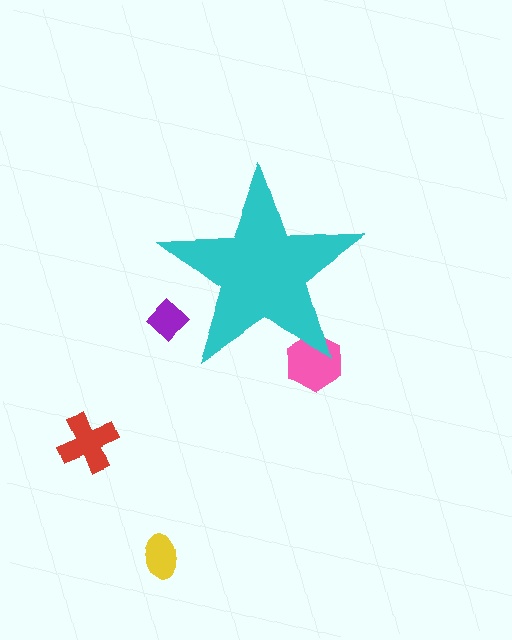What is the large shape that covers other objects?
A cyan star.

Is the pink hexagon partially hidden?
Yes, the pink hexagon is partially hidden behind the cyan star.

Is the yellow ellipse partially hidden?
No, the yellow ellipse is fully visible.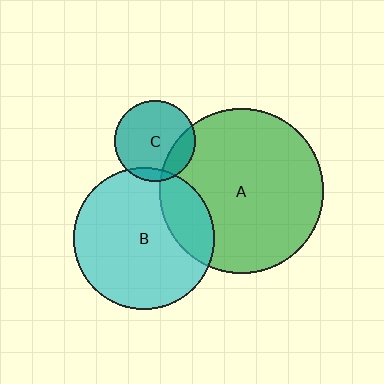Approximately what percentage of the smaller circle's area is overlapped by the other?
Approximately 20%.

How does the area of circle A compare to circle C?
Approximately 4.1 times.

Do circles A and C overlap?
Yes.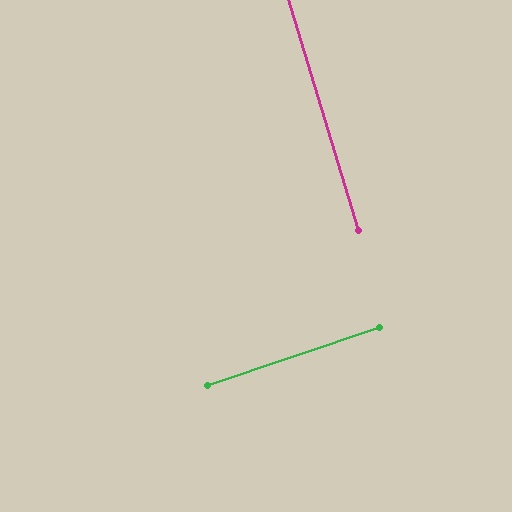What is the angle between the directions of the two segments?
Approximately 88 degrees.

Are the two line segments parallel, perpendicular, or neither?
Perpendicular — they meet at approximately 88°.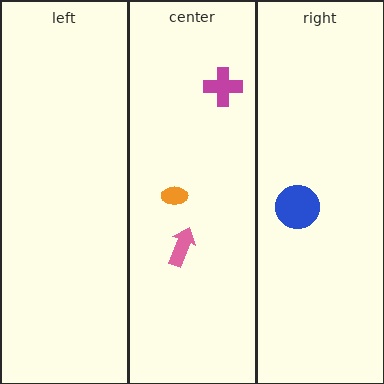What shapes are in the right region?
The blue circle.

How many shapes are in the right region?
1.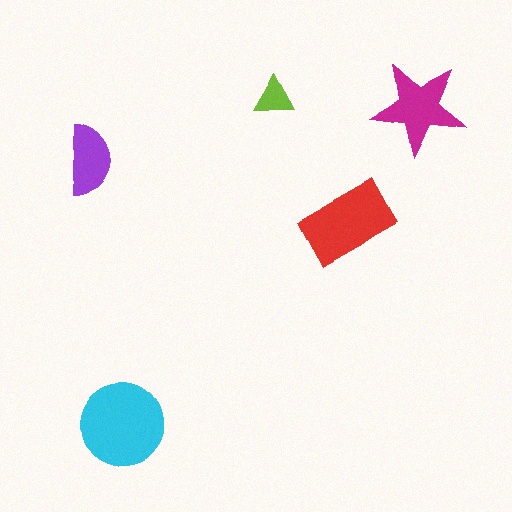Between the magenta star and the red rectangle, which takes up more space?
The red rectangle.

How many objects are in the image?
There are 5 objects in the image.